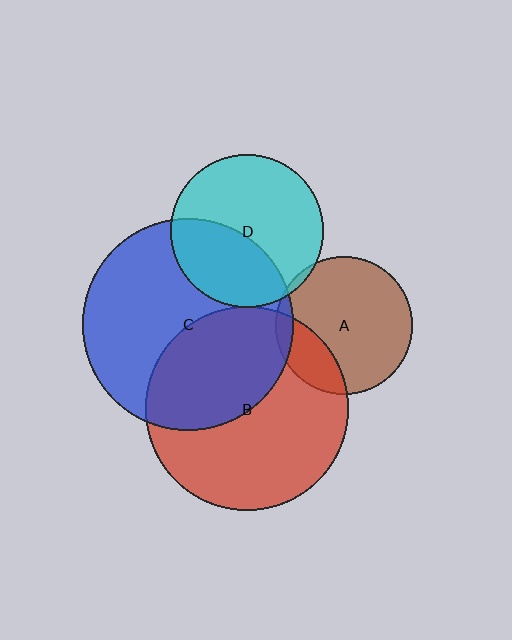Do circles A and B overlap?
Yes.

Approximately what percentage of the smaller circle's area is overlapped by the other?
Approximately 20%.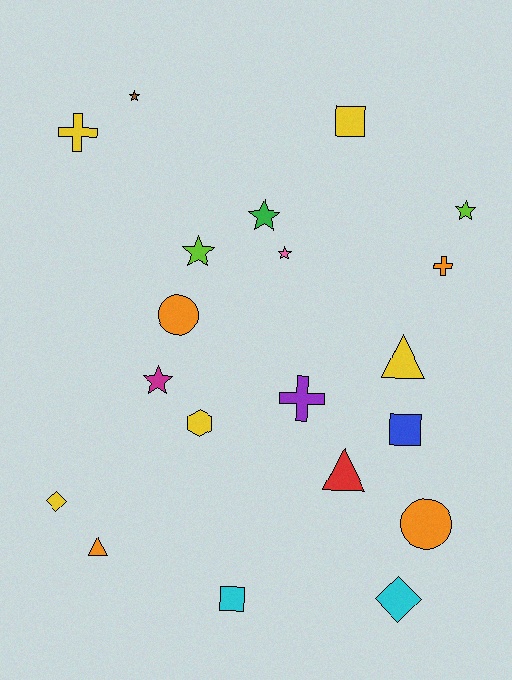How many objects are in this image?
There are 20 objects.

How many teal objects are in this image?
There are no teal objects.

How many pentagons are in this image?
There are no pentagons.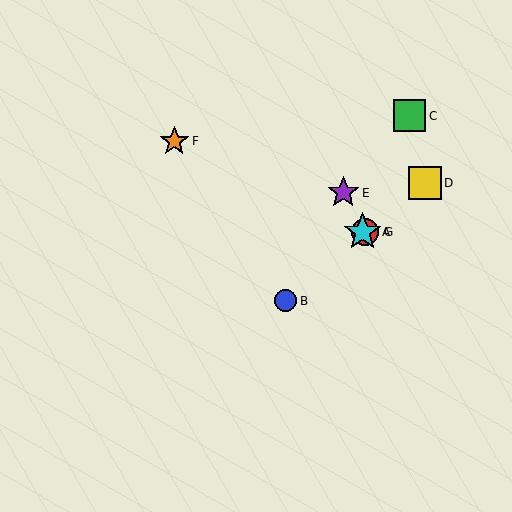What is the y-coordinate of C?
Object C is at y≈116.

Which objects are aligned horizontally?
Objects A, G are aligned horizontally.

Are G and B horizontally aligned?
No, G is at y≈232 and B is at y≈301.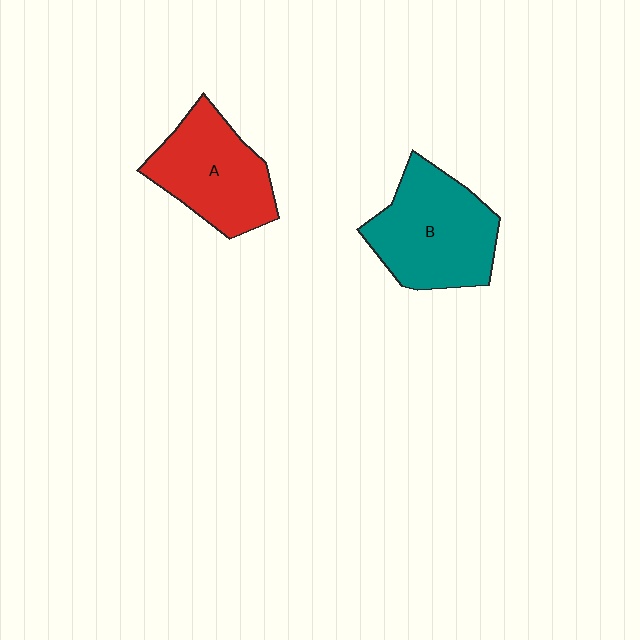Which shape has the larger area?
Shape B (teal).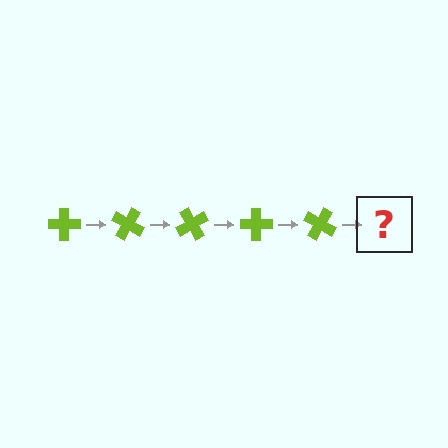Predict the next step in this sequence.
The next step is a lime cross rotated 150 degrees.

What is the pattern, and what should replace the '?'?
The pattern is that the cross rotates 30 degrees each step. The '?' should be a lime cross rotated 150 degrees.